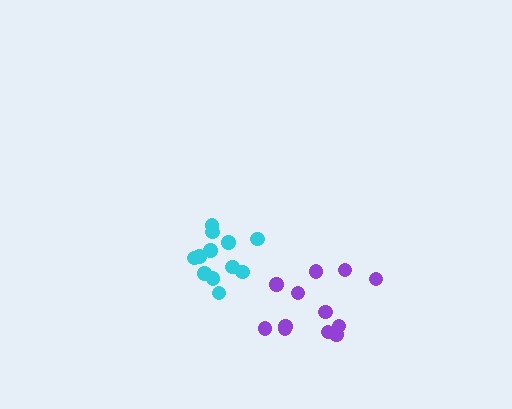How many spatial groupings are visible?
There are 2 spatial groupings.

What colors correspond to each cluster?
The clusters are colored: purple, cyan.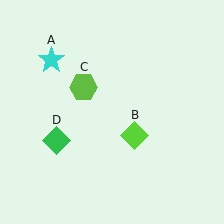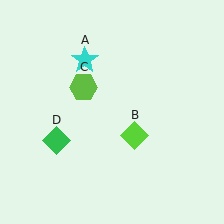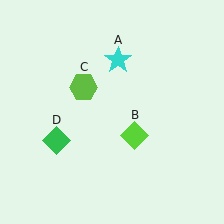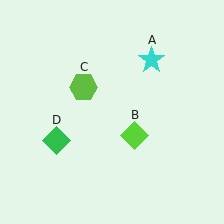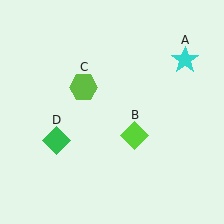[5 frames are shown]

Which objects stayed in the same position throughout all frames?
Lime diamond (object B) and lime hexagon (object C) and green diamond (object D) remained stationary.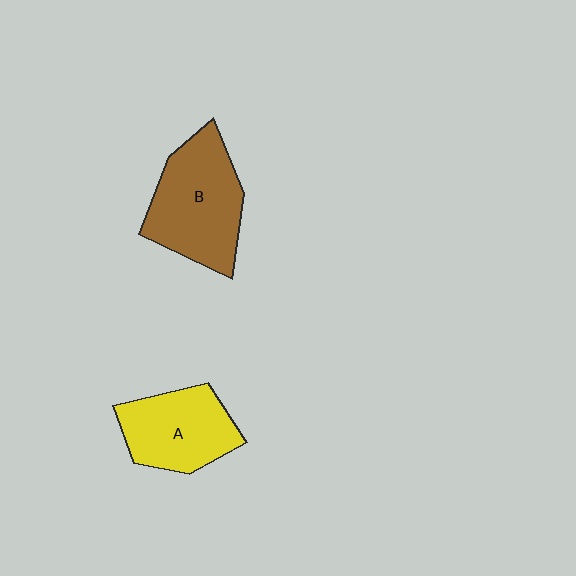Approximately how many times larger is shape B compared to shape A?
Approximately 1.3 times.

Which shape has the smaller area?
Shape A (yellow).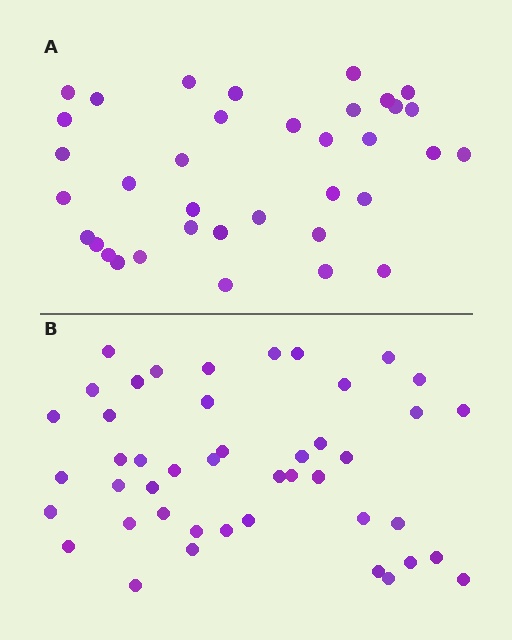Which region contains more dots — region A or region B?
Region B (the bottom region) has more dots.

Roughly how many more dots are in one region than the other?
Region B has roughly 8 or so more dots than region A.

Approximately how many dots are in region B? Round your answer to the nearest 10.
About 40 dots. (The exact count is 45, which rounds to 40.)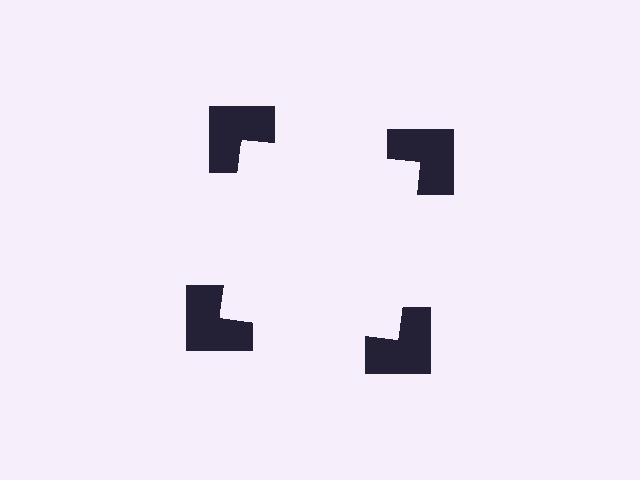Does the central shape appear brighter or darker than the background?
It typically appears slightly brighter than the background, even though no actual brightness change is drawn.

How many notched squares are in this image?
There are 4 — one at each vertex of the illusory square.